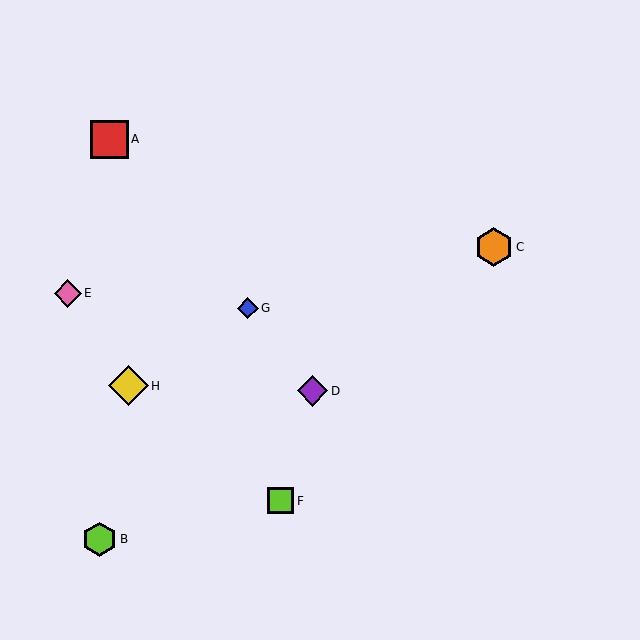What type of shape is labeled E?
Shape E is a pink diamond.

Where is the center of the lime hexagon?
The center of the lime hexagon is at (100, 539).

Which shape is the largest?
The yellow diamond (labeled H) is the largest.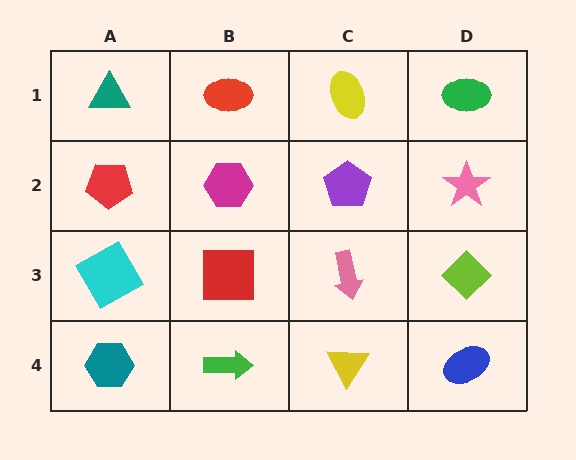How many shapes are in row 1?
4 shapes.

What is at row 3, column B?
A red square.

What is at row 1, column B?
A red ellipse.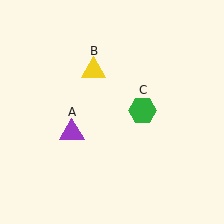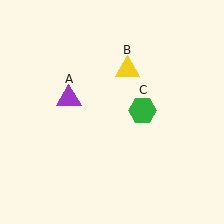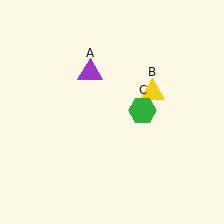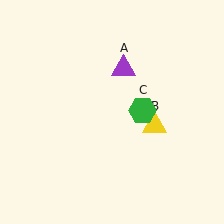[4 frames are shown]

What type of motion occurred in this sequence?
The purple triangle (object A), yellow triangle (object B) rotated clockwise around the center of the scene.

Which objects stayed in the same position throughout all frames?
Green hexagon (object C) remained stationary.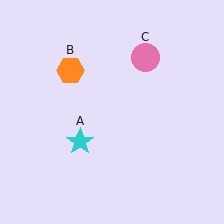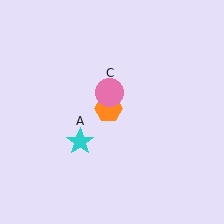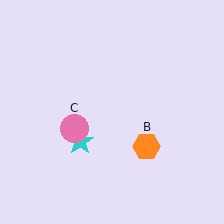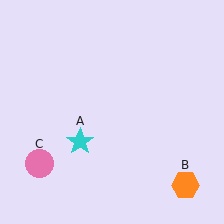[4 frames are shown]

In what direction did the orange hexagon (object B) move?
The orange hexagon (object B) moved down and to the right.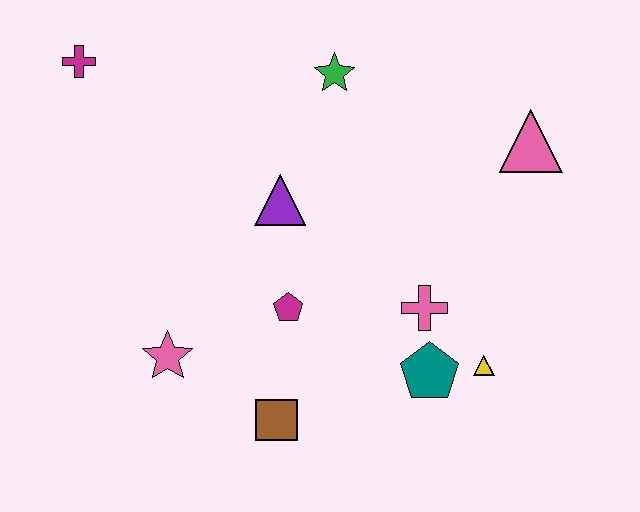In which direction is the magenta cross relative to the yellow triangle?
The magenta cross is to the left of the yellow triangle.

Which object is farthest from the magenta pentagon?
The magenta cross is farthest from the magenta pentagon.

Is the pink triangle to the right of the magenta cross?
Yes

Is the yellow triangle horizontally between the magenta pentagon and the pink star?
No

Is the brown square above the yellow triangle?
No